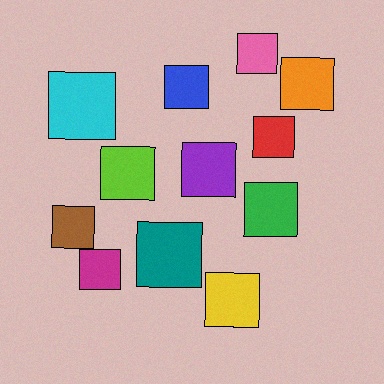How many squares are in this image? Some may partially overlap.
There are 12 squares.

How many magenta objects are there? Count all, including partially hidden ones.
There is 1 magenta object.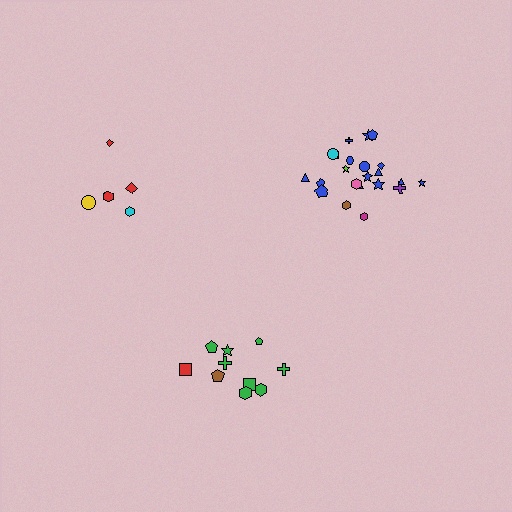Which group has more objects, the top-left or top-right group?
The top-right group.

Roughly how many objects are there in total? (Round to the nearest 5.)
Roughly 35 objects in total.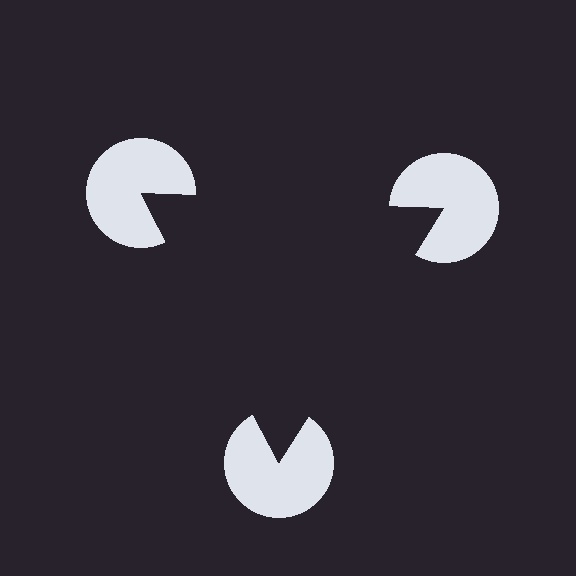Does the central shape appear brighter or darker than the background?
It typically appears slightly darker than the background, even though no actual brightness change is drawn.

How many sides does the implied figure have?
3 sides.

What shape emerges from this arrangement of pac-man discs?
An illusory triangle — its edges are inferred from the aligned wedge cuts in the pac-man discs, not physically drawn.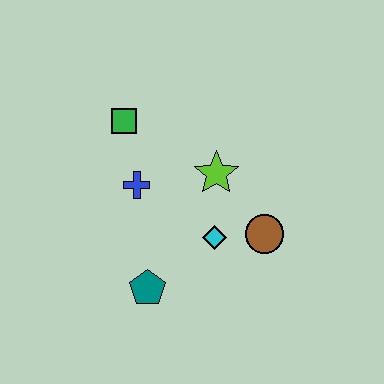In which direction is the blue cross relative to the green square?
The blue cross is below the green square.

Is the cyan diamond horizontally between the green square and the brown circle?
Yes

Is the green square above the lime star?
Yes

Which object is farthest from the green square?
The brown circle is farthest from the green square.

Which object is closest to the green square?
The blue cross is closest to the green square.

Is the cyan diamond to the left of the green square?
No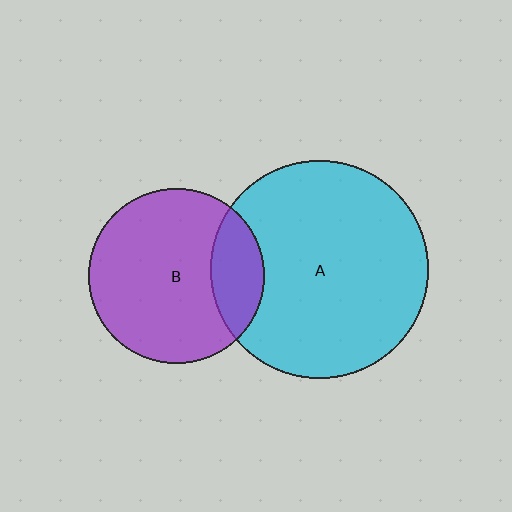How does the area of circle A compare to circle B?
Approximately 1.5 times.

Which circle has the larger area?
Circle A (cyan).